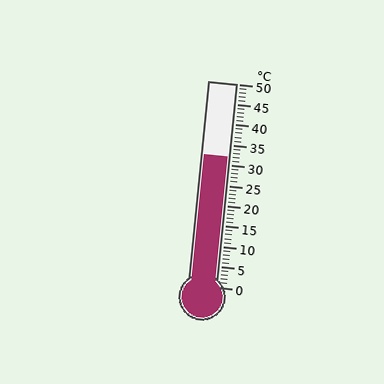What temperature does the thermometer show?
The thermometer shows approximately 32°C.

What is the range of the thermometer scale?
The thermometer scale ranges from 0°C to 50°C.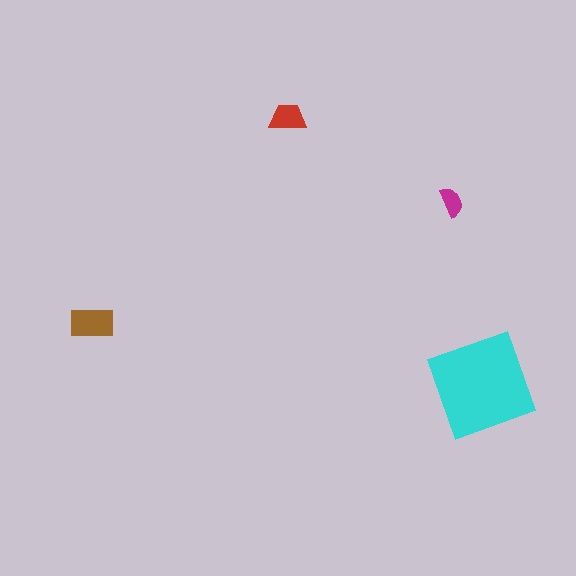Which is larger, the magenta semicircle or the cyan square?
The cyan square.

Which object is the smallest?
The magenta semicircle.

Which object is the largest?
The cyan square.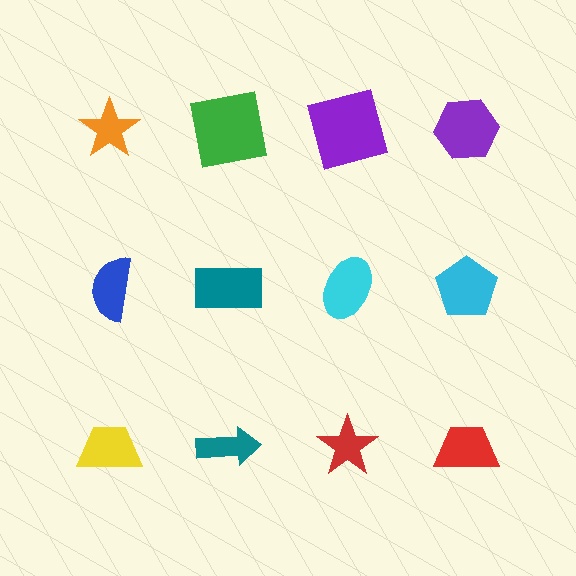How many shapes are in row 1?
4 shapes.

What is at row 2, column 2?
A teal rectangle.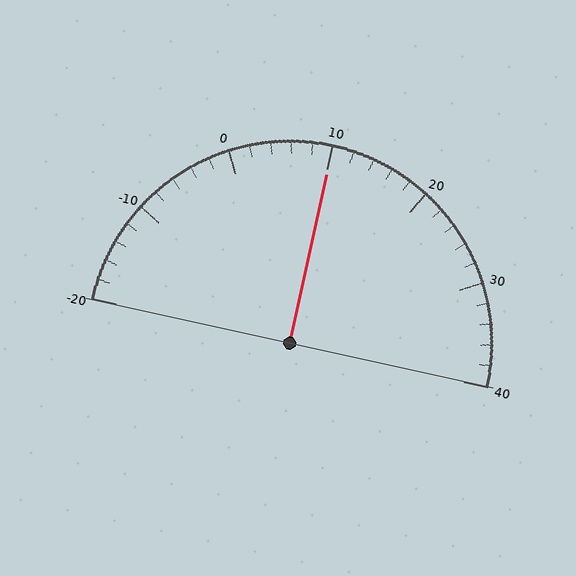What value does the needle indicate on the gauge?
The needle indicates approximately 10.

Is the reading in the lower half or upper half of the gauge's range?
The reading is in the upper half of the range (-20 to 40).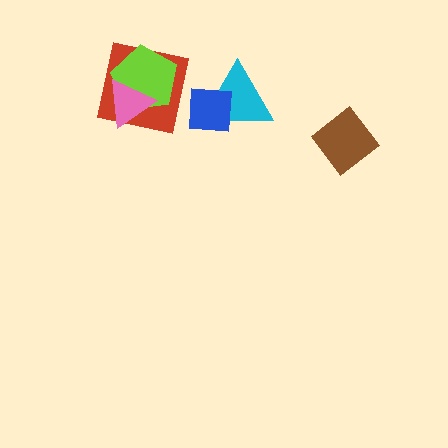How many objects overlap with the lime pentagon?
2 objects overlap with the lime pentagon.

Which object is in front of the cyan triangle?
The blue square is in front of the cyan triangle.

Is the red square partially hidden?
Yes, it is partially covered by another shape.